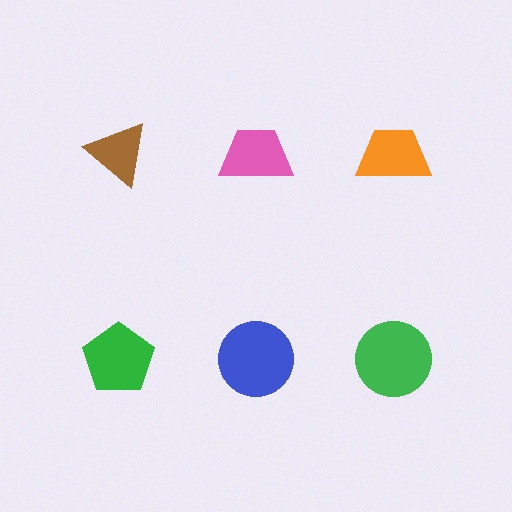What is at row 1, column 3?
An orange trapezoid.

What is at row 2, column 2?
A blue circle.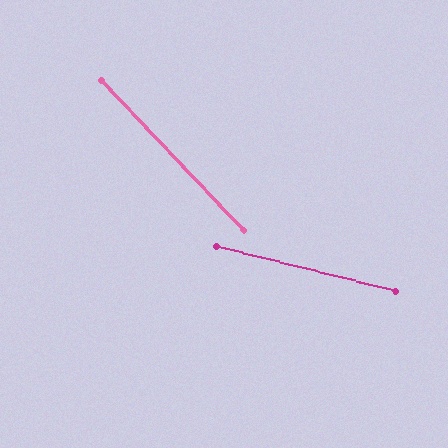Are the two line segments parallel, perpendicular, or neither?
Neither parallel nor perpendicular — they differ by about 33°.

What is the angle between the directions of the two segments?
Approximately 33 degrees.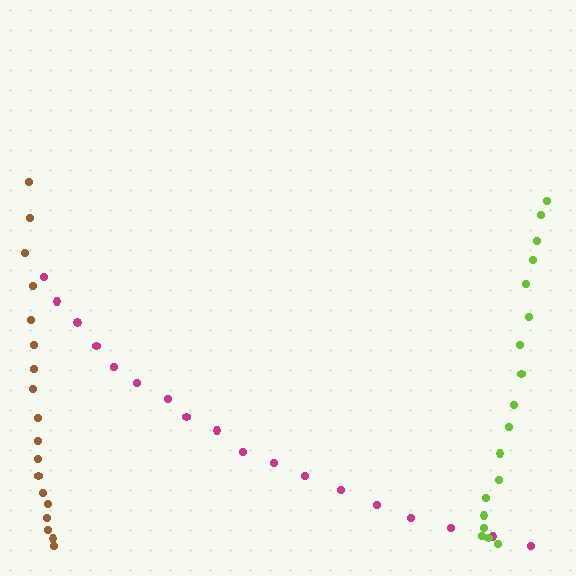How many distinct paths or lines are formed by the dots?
There are 3 distinct paths.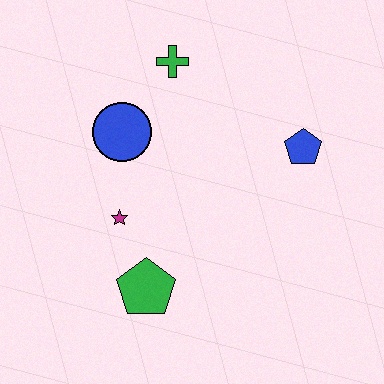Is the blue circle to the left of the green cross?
Yes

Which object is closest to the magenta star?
The green pentagon is closest to the magenta star.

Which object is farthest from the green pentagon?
The green cross is farthest from the green pentagon.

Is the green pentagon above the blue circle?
No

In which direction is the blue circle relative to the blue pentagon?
The blue circle is to the left of the blue pentagon.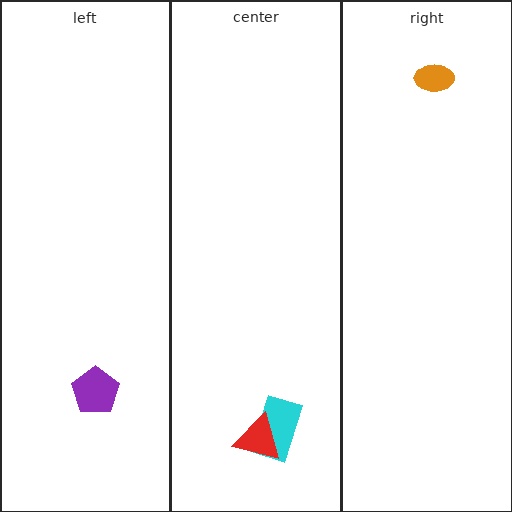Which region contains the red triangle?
The center region.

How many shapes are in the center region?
2.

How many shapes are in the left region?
1.